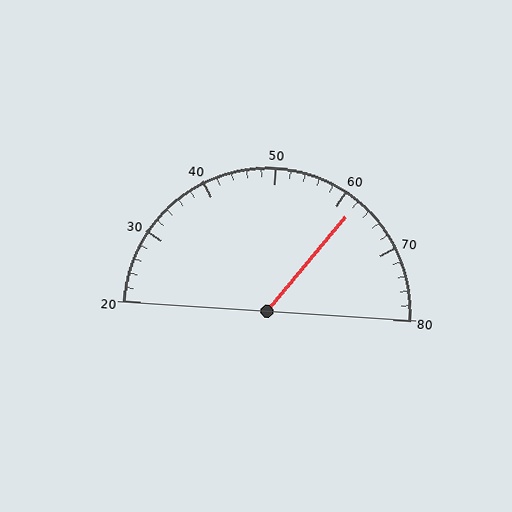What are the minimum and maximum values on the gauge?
The gauge ranges from 20 to 80.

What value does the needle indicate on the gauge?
The needle indicates approximately 62.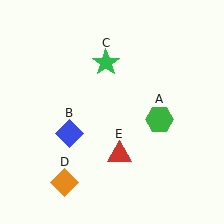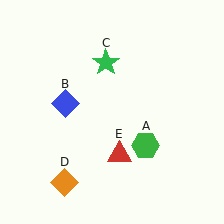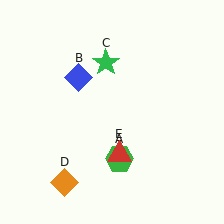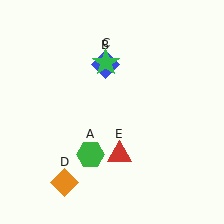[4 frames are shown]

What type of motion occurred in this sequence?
The green hexagon (object A), blue diamond (object B) rotated clockwise around the center of the scene.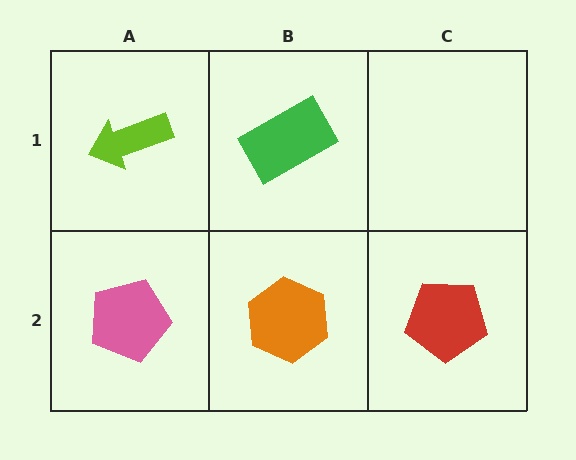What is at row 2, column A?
A pink pentagon.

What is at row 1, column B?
A green rectangle.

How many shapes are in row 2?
3 shapes.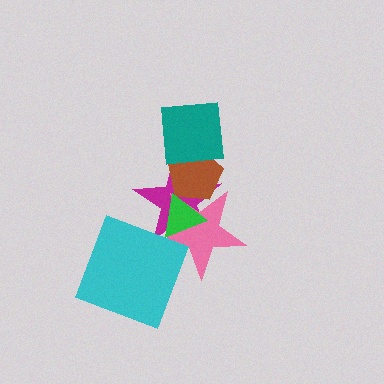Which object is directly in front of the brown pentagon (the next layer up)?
The green triangle is directly in front of the brown pentagon.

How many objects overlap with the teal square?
2 objects overlap with the teal square.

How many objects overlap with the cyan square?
1 object overlaps with the cyan square.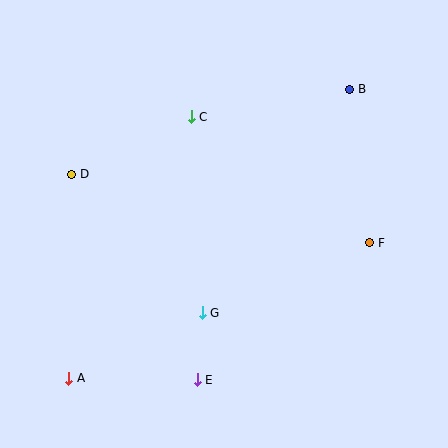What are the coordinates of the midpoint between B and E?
The midpoint between B and E is at (274, 235).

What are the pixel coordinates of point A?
Point A is at (69, 378).